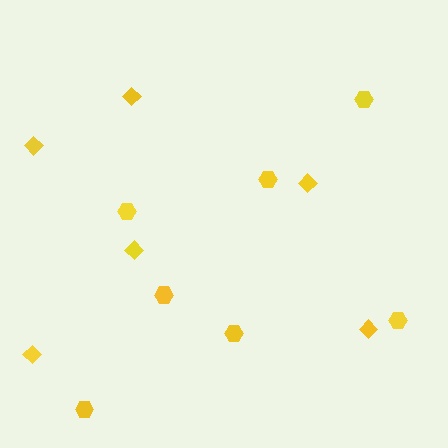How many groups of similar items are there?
There are 2 groups: one group of diamonds (6) and one group of hexagons (7).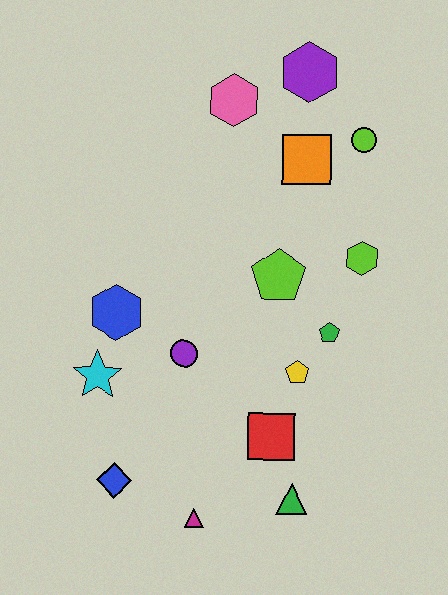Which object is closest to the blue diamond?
The magenta triangle is closest to the blue diamond.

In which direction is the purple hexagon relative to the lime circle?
The purple hexagon is above the lime circle.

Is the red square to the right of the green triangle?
No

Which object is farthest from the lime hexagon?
The blue diamond is farthest from the lime hexagon.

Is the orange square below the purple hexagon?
Yes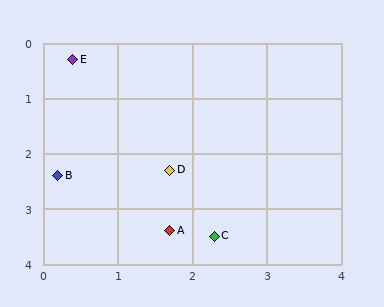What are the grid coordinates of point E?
Point E is at approximately (0.4, 0.3).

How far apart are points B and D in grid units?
Points B and D are about 1.5 grid units apart.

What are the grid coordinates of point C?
Point C is at approximately (2.3, 3.5).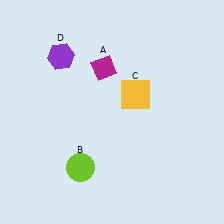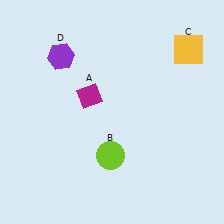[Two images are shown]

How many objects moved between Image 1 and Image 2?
3 objects moved between the two images.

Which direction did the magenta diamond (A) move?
The magenta diamond (A) moved down.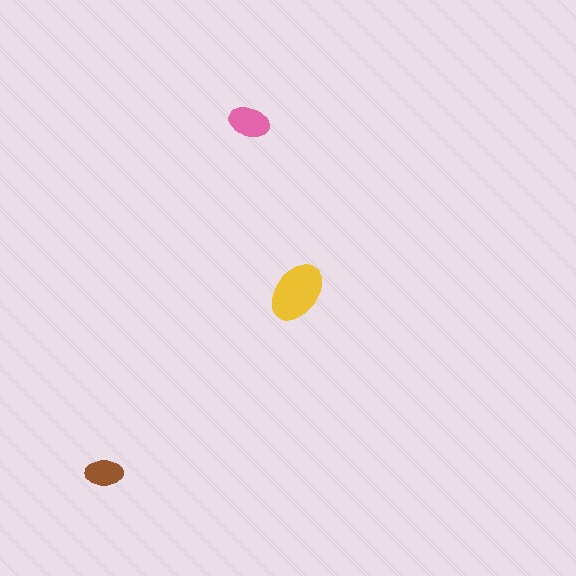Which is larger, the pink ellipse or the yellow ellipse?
The yellow one.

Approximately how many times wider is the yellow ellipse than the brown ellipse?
About 1.5 times wider.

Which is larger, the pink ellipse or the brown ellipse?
The pink one.